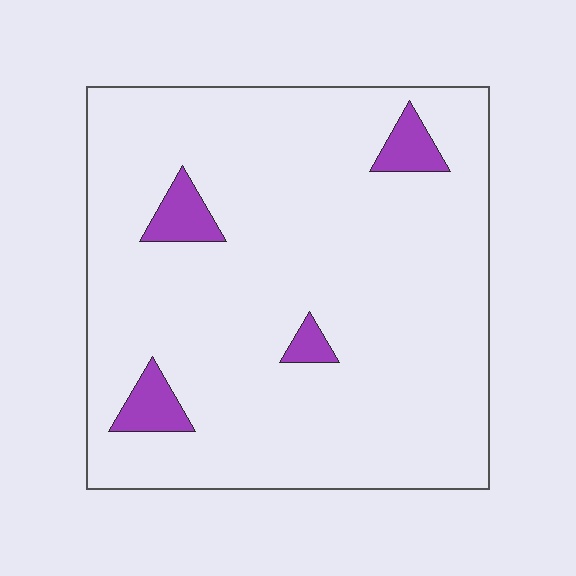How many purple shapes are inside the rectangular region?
4.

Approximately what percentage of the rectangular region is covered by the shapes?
Approximately 5%.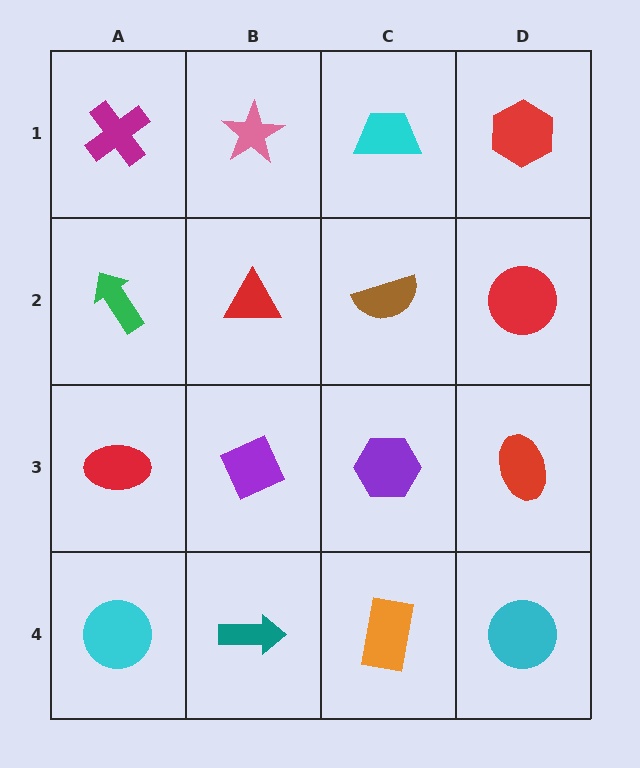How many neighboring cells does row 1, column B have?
3.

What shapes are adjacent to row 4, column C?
A purple hexagon (row 3, column C), a teal arrow (row 4, column B), a cyan circle (row 4, column D).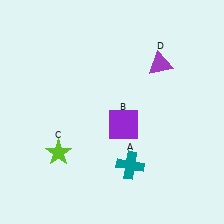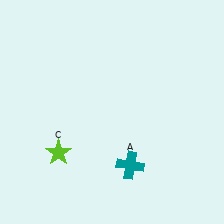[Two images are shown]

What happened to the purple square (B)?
The purple square (B) was removed in Image 2. It was in the bottom-right area of Image 1.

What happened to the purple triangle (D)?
The purple triangle (D) was removed in Image 2. It was in the top-right area of Image 1.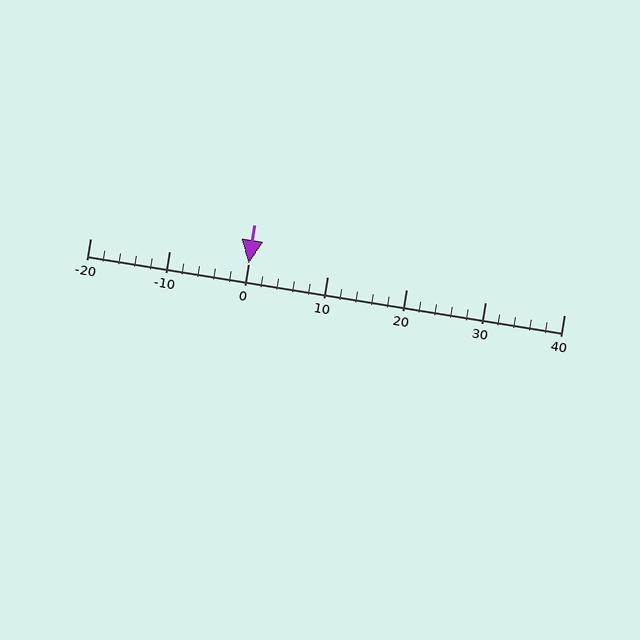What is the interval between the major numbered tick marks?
The major tick marks are spaced 10 units apart.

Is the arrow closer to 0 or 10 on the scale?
The arrow is closer to 0.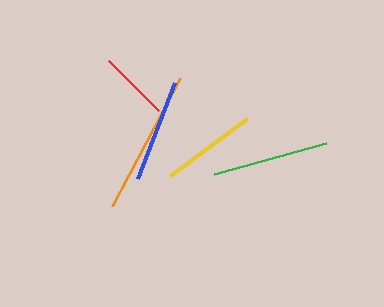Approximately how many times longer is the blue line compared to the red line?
The blue line is approximately 1.5 times the length of the red line.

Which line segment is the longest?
The orange line is the longest at approximately 144 pixels.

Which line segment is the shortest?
The red line is the shortest at approximately 71 pixels.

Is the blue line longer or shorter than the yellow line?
The blue line is longer than the yellow line.